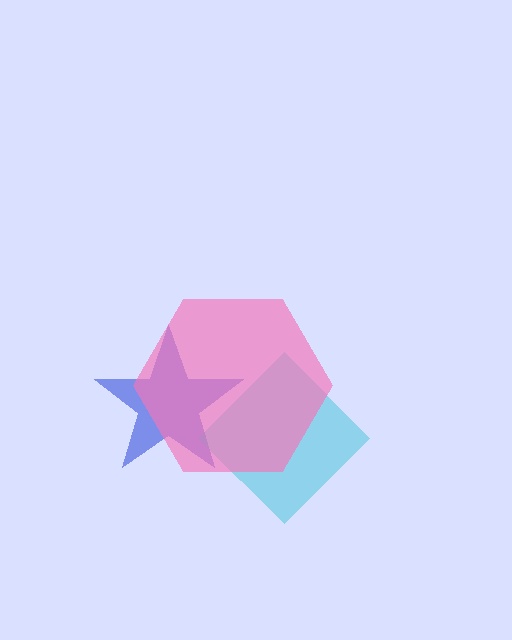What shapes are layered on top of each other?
The layered shapes are: a blue star, a cyan diamond, a pink hexagon.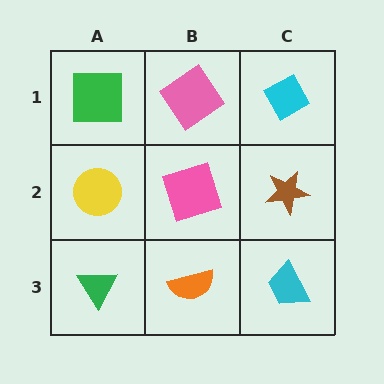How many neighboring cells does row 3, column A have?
2.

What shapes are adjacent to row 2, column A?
A green square (row 1, column A), a green triangle (row 3, column A), a pink square (row 2, column B).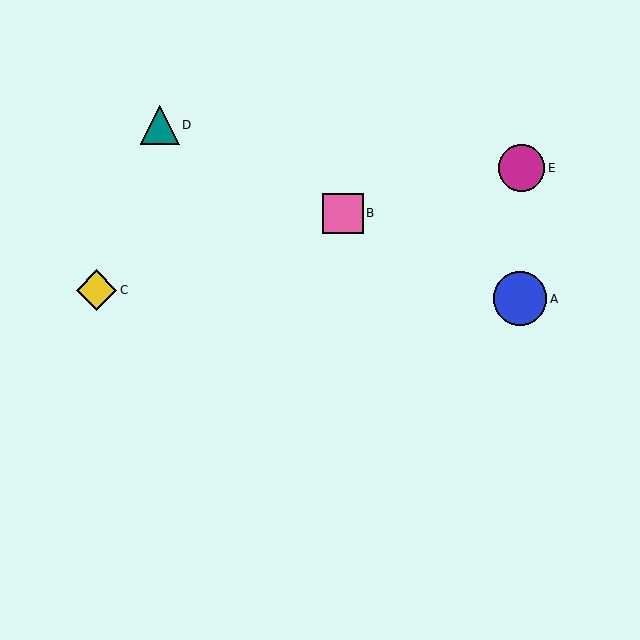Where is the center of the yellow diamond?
The center of the yellow diamond is at (97, 290).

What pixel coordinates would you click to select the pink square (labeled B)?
Click at (343, 213) to select the pink square B.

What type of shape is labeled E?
Shape E is a magenta circle.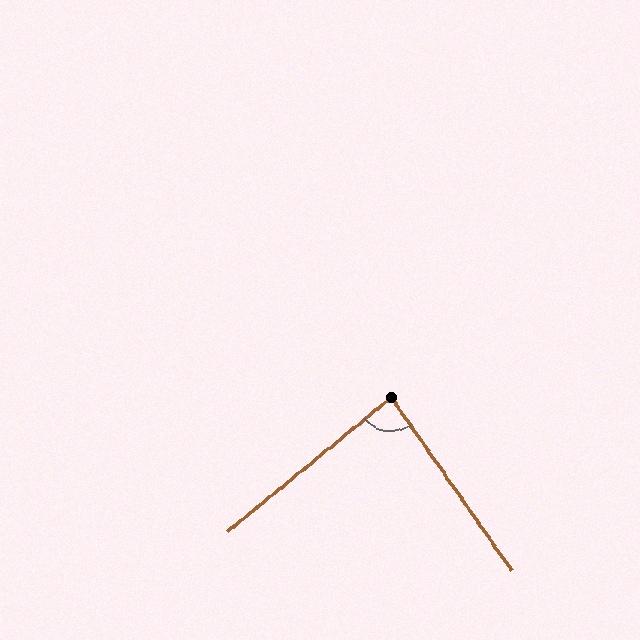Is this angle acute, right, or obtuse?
It is approximately a right angle.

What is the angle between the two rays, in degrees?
Approximately 86 degrees.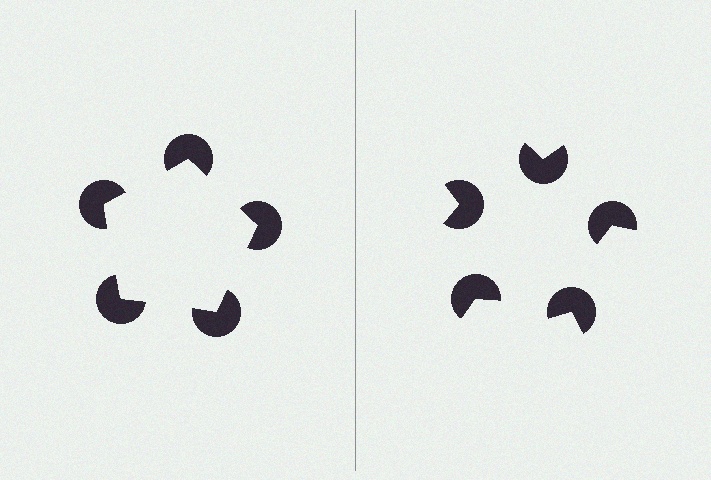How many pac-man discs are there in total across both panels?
10 — 5 on each side.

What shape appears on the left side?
An illusory pentagon.